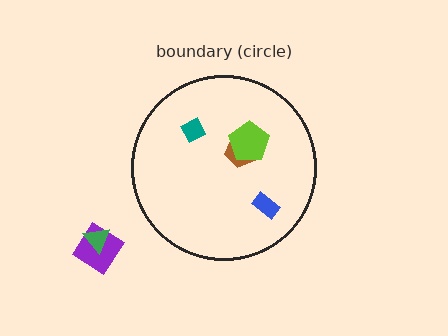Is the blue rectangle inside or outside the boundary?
Inside.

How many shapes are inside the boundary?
4 inside, 2 outside.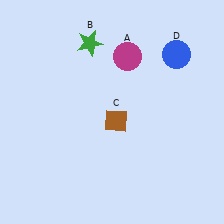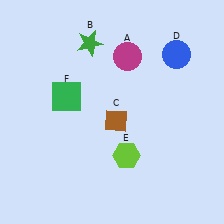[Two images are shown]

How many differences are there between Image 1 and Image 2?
There are 2 differences between the two images.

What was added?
A lime hexagon (E), a green square (F) were added in Image 2.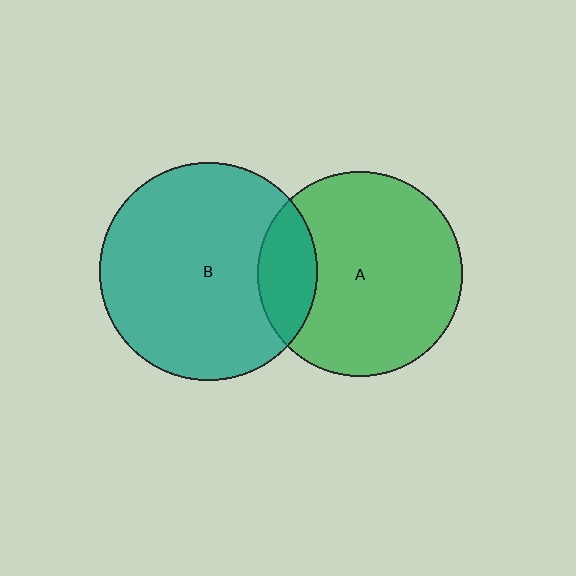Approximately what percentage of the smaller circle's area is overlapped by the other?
Approximately 20%.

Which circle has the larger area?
Circle B (teal).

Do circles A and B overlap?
Yes.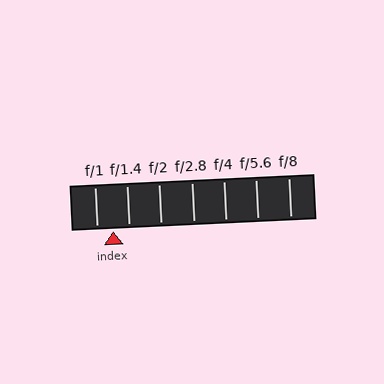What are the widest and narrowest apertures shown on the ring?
The widest aperture shown is f/1 and the narrowest is f/8.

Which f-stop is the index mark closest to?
The index mark is closest to f/1.4.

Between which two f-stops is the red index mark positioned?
The index mark is between f/1 and f/1.4.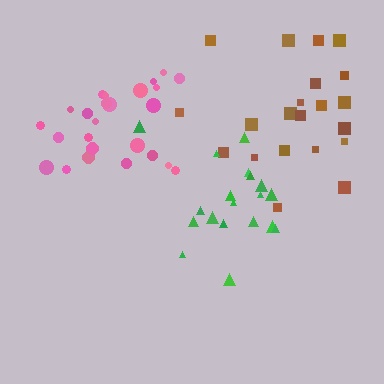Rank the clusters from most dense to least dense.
pink, green, brown.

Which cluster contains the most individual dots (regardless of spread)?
Pink (25).